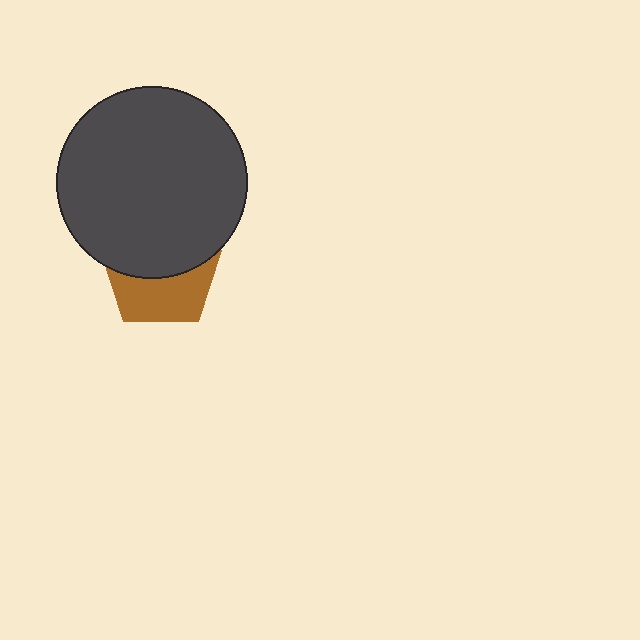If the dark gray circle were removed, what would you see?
You would see the complete brown pentagon.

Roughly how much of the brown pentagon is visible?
About half of it is visible (roughly 46%).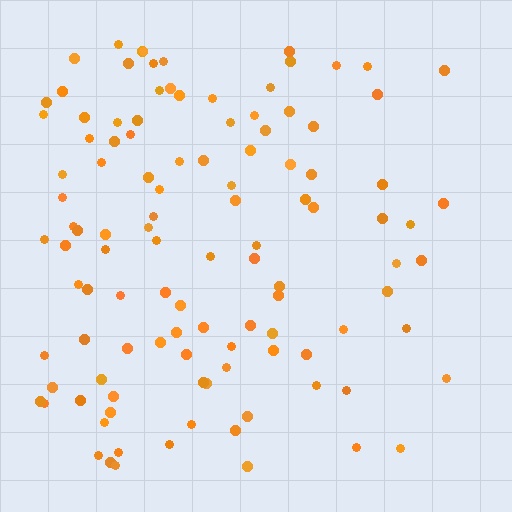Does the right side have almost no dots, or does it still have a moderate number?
Still a moderate number, just noticeably fewer than the left.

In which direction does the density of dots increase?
From right to left, with the left side densest.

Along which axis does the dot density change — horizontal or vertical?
Horizontal.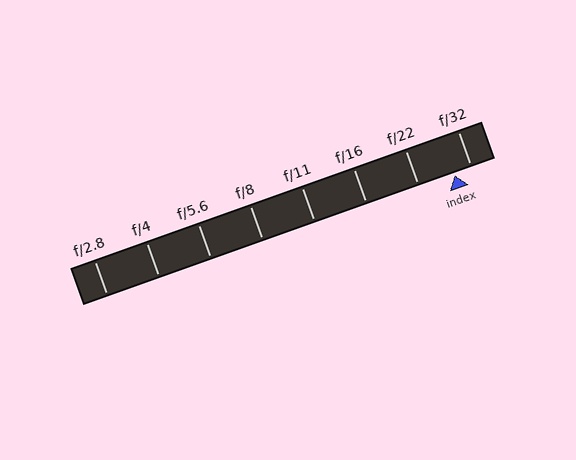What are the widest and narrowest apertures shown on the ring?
The widest aperture shown is f/2.8 and the narrowest is f/32.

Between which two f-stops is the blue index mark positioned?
The index mark is between f/22 and f/32.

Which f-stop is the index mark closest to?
The index mark is closest to f/32.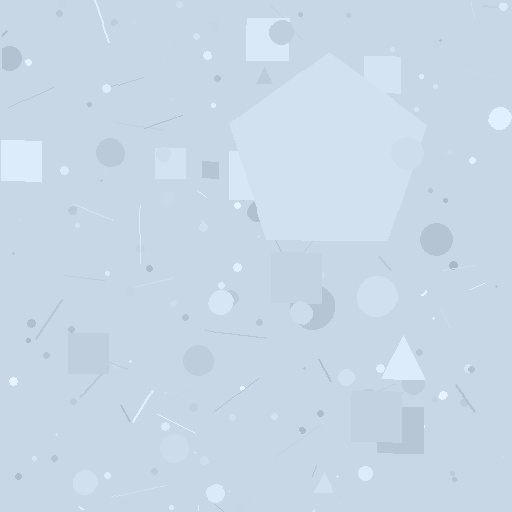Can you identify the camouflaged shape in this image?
The camouflaged shape is a pentagon.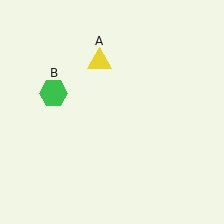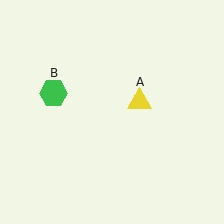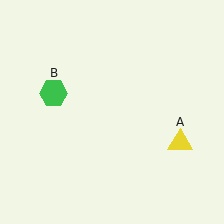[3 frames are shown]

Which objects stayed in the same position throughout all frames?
Green hexagon (object B) remained stationary.